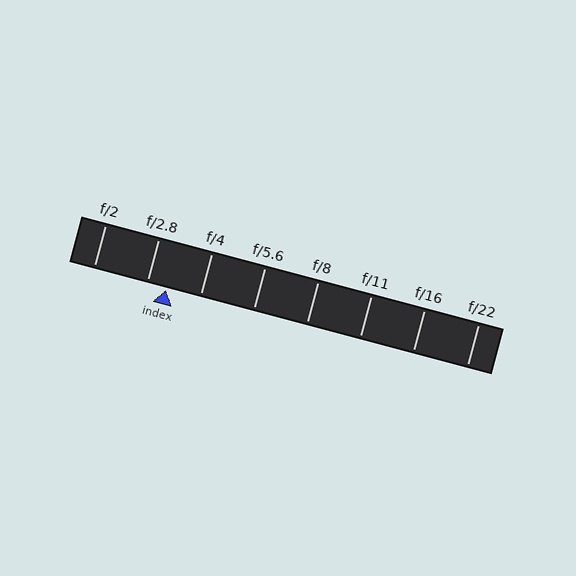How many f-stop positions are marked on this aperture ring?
There are 8 f-stop positions marked.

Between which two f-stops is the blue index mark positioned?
The index mark is between f/2.8 and f/4.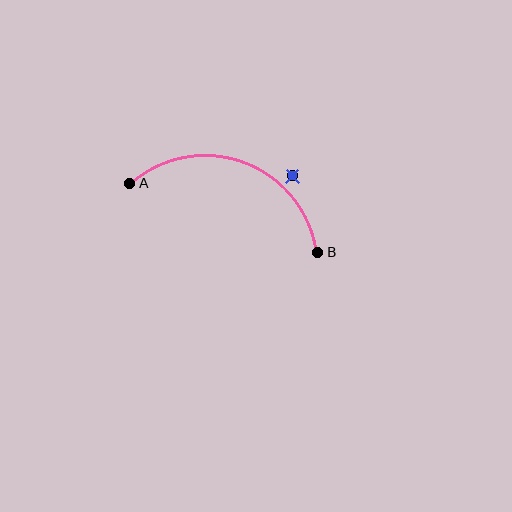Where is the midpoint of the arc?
The arc midpoint is the point on the curve farthest from the straight line joining A and B. It sits above that line.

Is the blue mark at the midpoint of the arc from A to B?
No — the blue mark does not lie on the arc at all. It sits slightly outside the curve.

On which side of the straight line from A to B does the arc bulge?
The arc bulges above the straight line connecting A and B.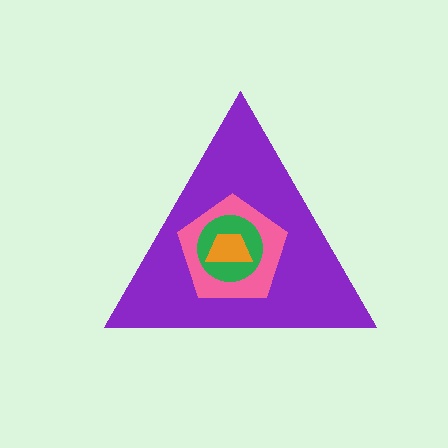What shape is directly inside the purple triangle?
The pink pentagon.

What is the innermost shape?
The orange trapezoid.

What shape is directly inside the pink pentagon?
The green circle.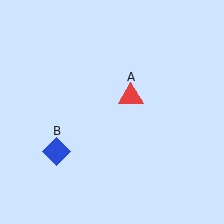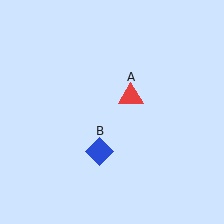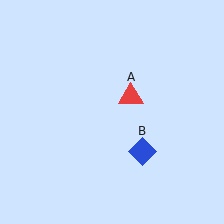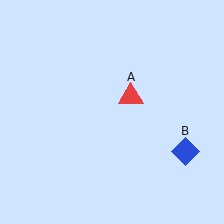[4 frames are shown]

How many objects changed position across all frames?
1 object changed position: blue diamond (object B).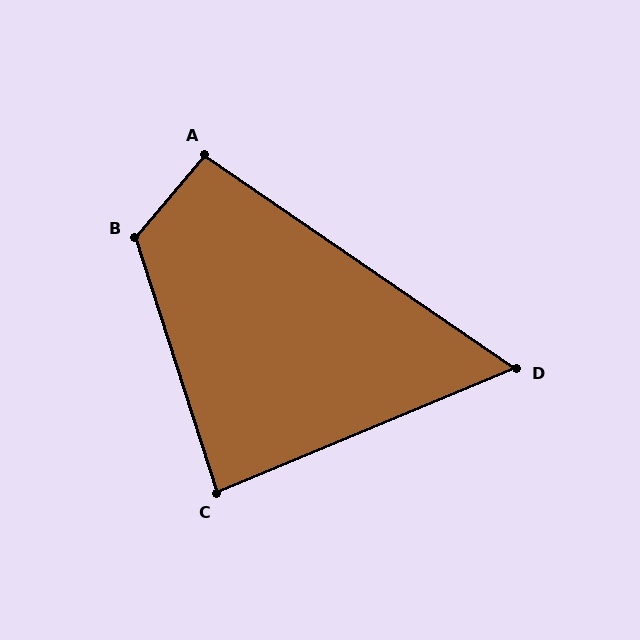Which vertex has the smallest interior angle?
D, at approximately 57 degrees.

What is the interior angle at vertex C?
Approximately 85 degrees (approximately right).